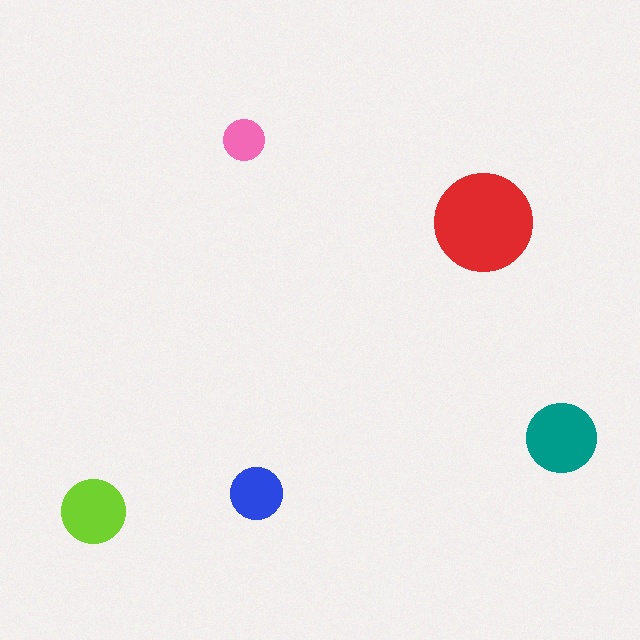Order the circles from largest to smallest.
the red one, the teal one, the lime one, the blue one, the pink one.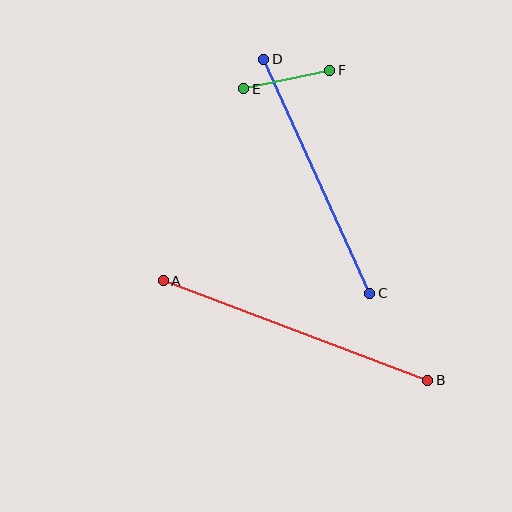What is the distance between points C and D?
The distance is approximately 257 pixels.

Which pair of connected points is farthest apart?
Points A and B are farthest apart.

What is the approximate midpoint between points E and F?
The midpoint is at approximately (287, 80) pixels.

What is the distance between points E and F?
The distance is approximately 88 pixels.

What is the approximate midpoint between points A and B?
The midpoint is at approximately (295, 330) pixels.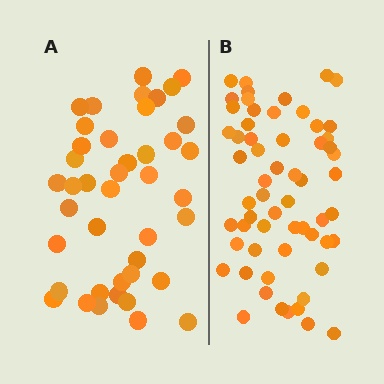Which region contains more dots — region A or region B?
Region B (the right region) has more dots.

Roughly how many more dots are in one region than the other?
Region B has approximately 20 more dots than region A.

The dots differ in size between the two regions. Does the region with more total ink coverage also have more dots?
No. Region A has more total ink coverage because its dots are larger, but region B actually contains more individual dots. Total area can be misleading — the number of items is what matters here.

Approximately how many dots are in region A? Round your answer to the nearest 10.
About 40 dots. (The exact count is 42, which rounds to 40.)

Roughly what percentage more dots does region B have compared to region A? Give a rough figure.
About 45% more.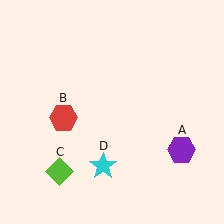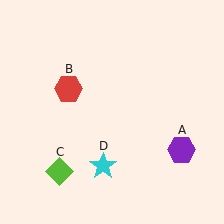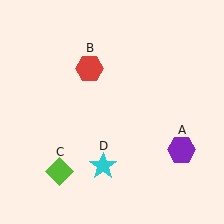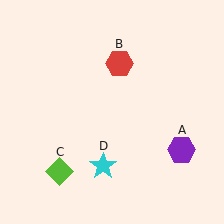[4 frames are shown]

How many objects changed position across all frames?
1 object changed position: red hexagon (object B).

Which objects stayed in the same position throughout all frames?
Purple hexagon (object A) and lime diamond (object C) and cyan star (object D) remained stationary.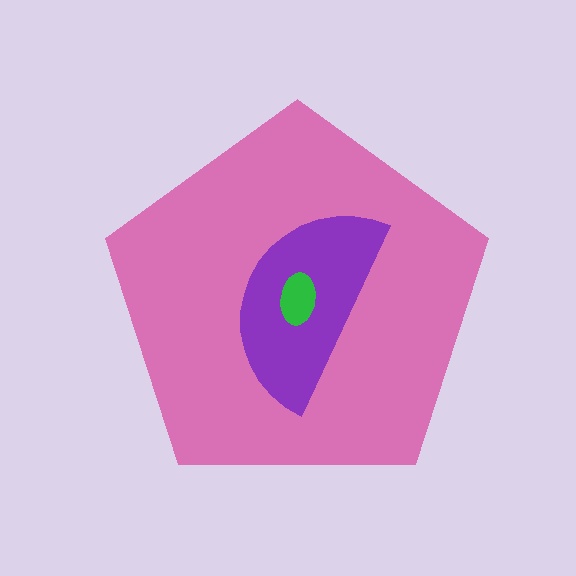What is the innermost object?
The green ellipse.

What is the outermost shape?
The pink pentagon.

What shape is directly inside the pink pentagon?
The purple semicircle.